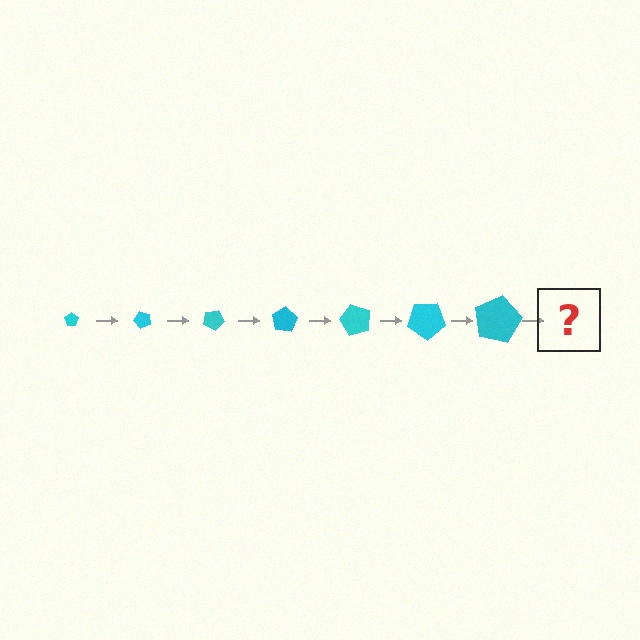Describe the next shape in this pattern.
It should be a pentagon, larger than the previous one and rotated 350 degrees from the start.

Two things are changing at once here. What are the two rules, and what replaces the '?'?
The two rules are that the pentagon grows larger each step and it rotates 50 degrees each step. The '?' should be a pentagon, larger than the previous one and rotated 350 degrees from the start.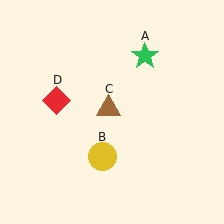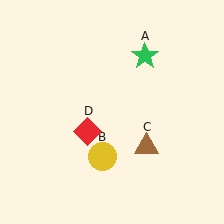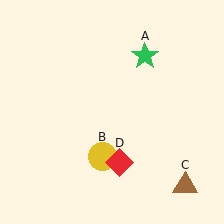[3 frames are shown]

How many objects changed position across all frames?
2 objects changed position: brown triangle (object C), red diamond (object D).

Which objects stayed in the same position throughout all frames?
Green star (object A) and yellow circle (object B) remained stationary.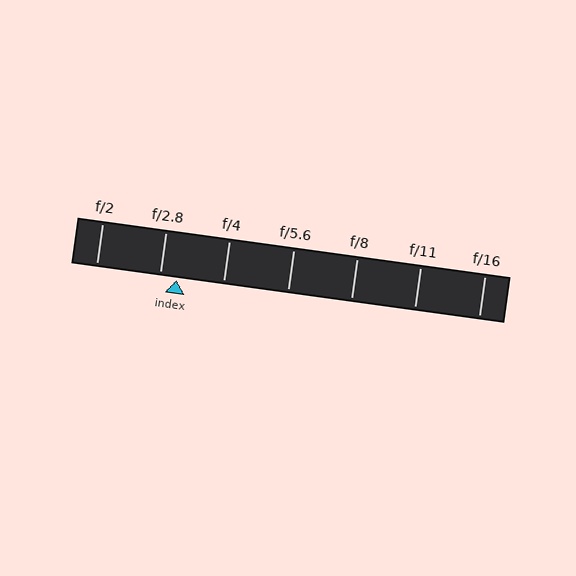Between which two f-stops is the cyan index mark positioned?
The index mark is between f/2.8 and f/4.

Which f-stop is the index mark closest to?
The index mark is closest to f/2.8.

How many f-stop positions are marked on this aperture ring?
There are 7 f-stop positions marked.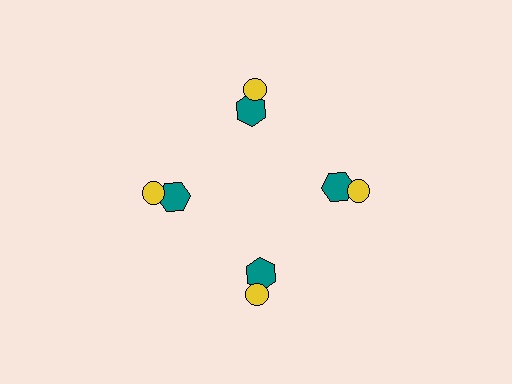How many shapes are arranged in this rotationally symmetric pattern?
There are 8 shapes, arranged in 4 groups of 2.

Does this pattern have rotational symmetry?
Yes, this pattern has 4-fold rotational symmetry. It looks the same after rotating 90 degrees around the center.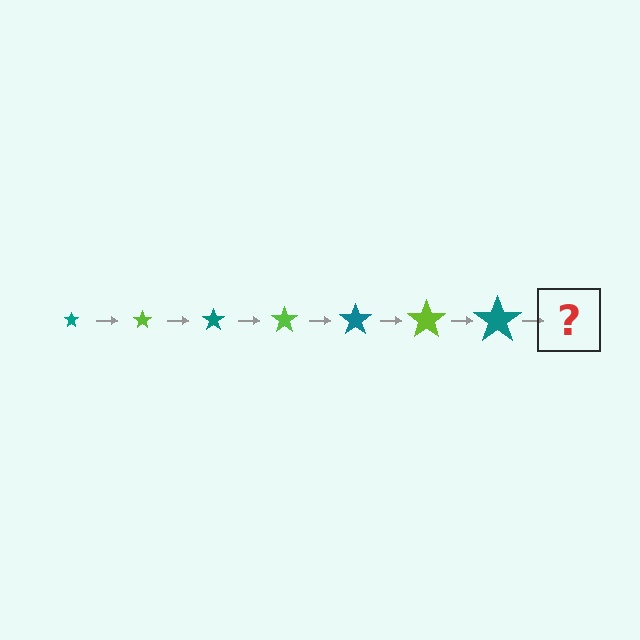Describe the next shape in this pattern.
It should be a lime star, larger than the previous one.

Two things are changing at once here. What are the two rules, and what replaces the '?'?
The two rules are that the star grows larger each step and the color cycles through teal and lime. The '?' should be a lime star, larger than the previous one.